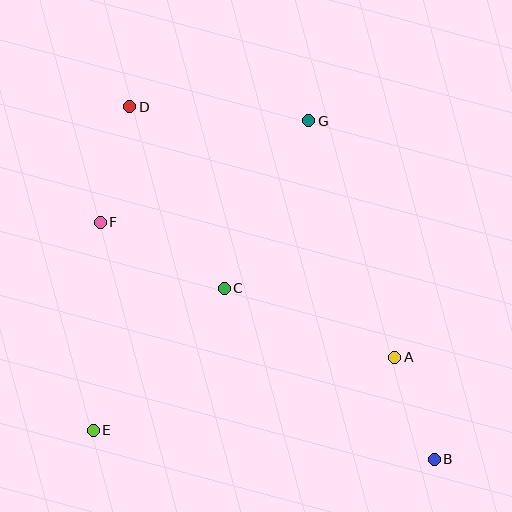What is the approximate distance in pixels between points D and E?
The distance between D and E is approximately 326 pixels.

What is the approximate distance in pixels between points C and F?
The distance between C and F is approximately 141 pixels.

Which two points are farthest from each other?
Points B and D are farthest from each other.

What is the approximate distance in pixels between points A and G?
The distance between A and G is approximately 252 pixels.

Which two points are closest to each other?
Points A and B are closest to each other.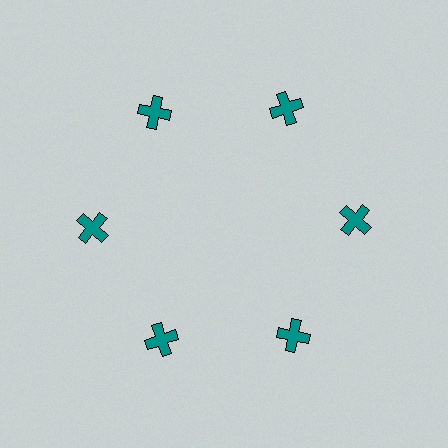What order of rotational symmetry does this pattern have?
This pattern has 6-fold rotational symmetry.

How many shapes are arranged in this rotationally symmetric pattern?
There are 6 shapes, arranged in 6 groups of 1.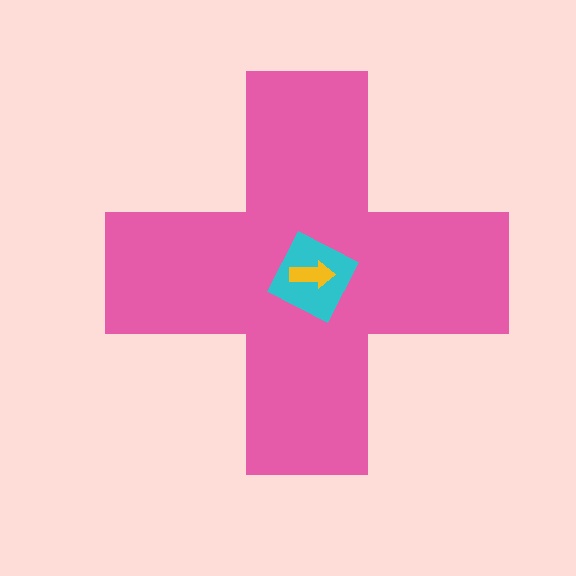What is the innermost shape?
The yellow arrow.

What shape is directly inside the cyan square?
The yellow arrow.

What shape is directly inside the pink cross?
The cyan square.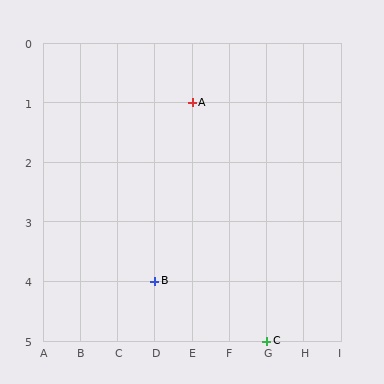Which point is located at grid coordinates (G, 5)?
Point C is at (G, 5).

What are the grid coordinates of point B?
Point B is at grid coordinates (D, 4).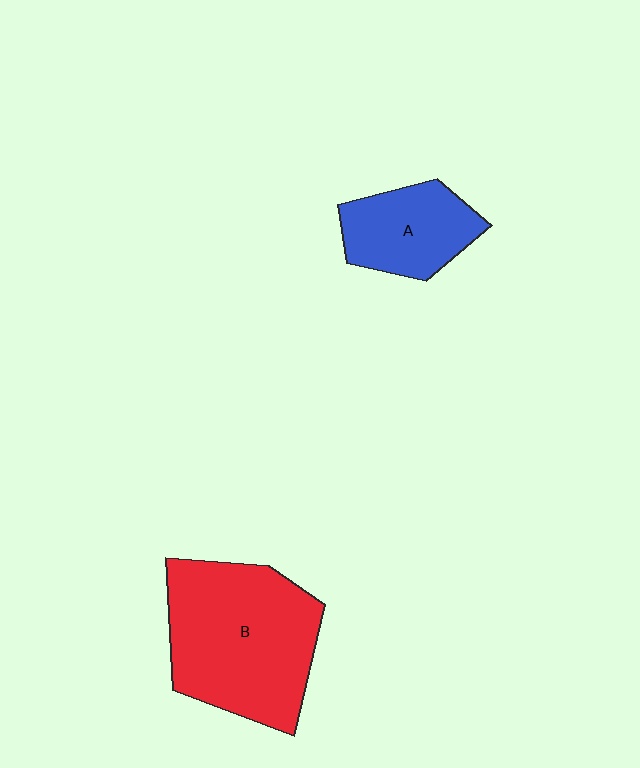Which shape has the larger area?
Shape B (red).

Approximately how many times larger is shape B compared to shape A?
Approximately 2.0 times.